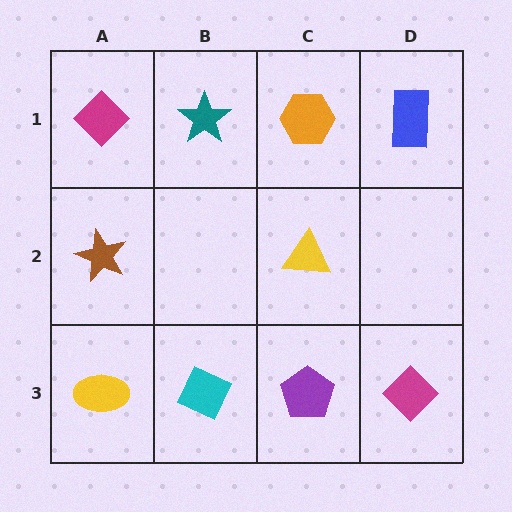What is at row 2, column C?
A yellow triangle.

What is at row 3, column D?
A magenta diamond.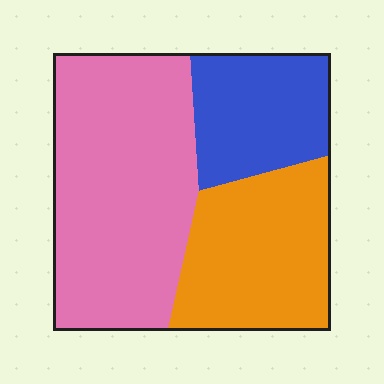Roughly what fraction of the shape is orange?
Orange covers 30% of the shape.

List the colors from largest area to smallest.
From largest to smallest: pink, orange, blue.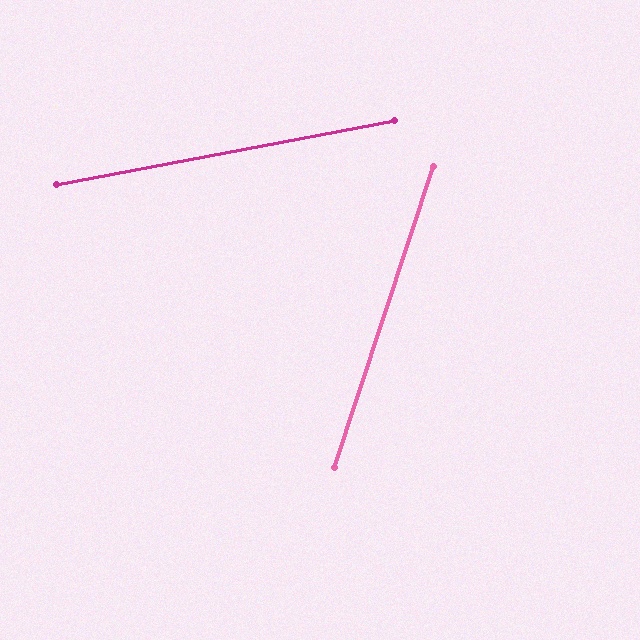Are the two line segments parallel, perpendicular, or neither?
Neither parallel nor perpendicular — they differ by about 61°.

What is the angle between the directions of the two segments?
Approximately 61 degrees.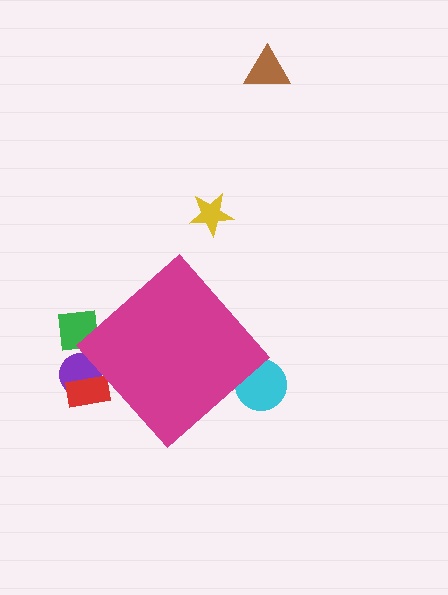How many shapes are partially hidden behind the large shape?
4 shapes are partially hidden.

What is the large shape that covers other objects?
A magenta diamond.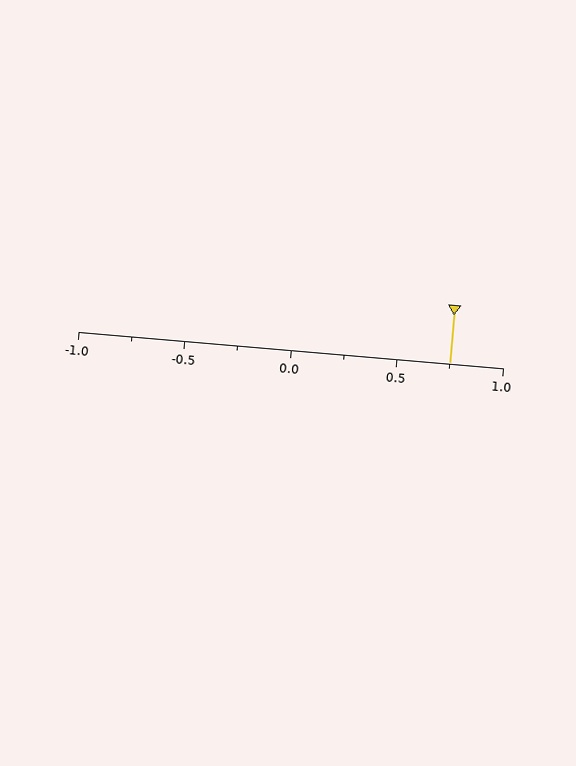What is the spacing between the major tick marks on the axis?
The major ticks are spaced 0.5 apart.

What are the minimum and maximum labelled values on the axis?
The axis runs from -1.0 to 1.0.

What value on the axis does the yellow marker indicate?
The marker indicates approximately 0.75.